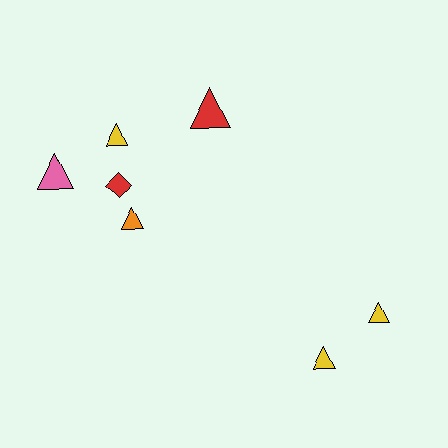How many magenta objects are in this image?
There are no magenta objects.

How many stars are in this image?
There are no stars.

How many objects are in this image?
There are 7 objects.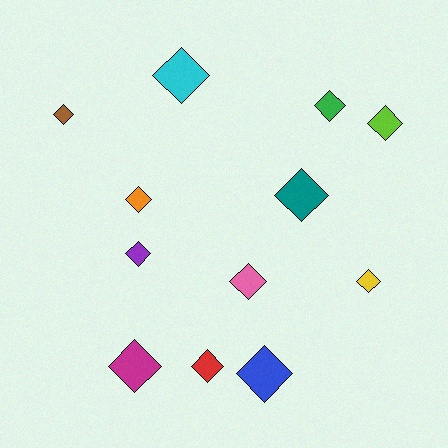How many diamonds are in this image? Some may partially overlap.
There are 12 diamonds.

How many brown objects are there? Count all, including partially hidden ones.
There is 1 brown object.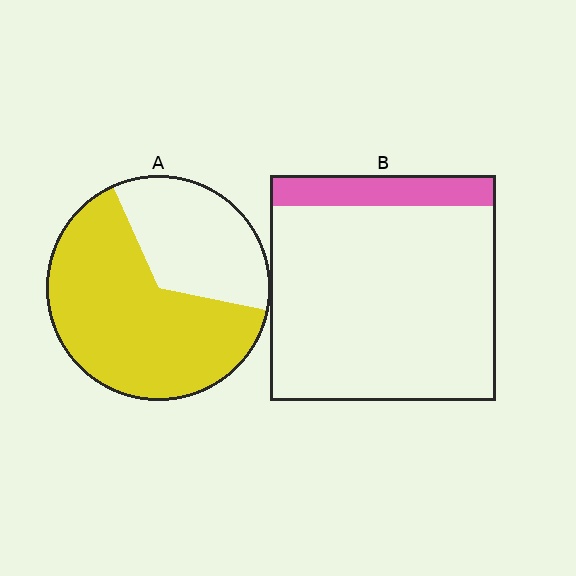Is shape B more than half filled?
No.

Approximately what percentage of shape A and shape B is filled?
A is approximately 65% and B is approximately 15%.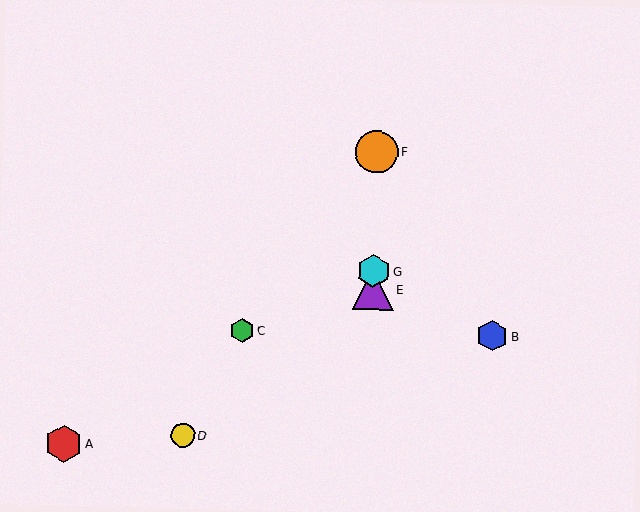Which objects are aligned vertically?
Objects E, F, G are aligned vertically.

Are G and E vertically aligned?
Yes, both are at x≈373.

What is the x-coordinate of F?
Object F is at x≈376.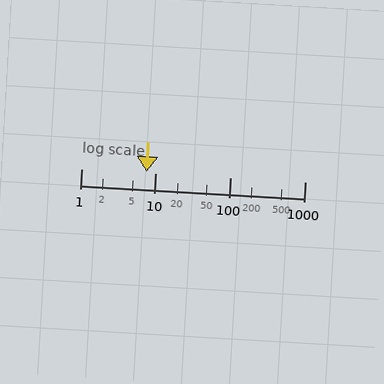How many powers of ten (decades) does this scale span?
The scale spans 3 decades, from 1 to 1000.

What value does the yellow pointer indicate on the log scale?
The pointer indicates approximately 7.5.